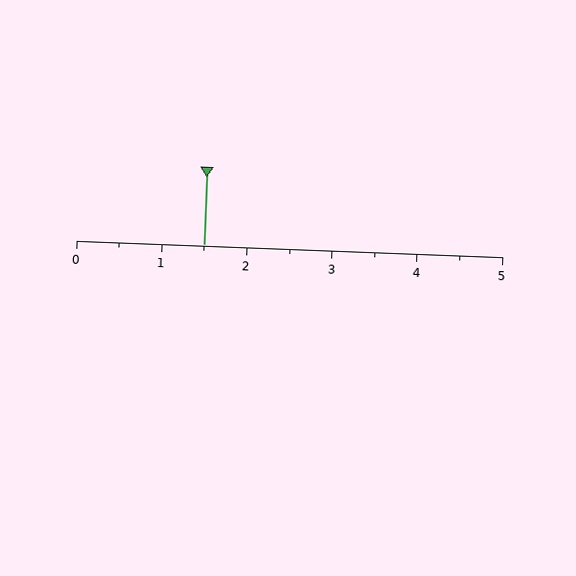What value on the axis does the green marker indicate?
The marker indicates approximately 1.5.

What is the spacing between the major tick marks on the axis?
The major ticks are spaced 1 apart.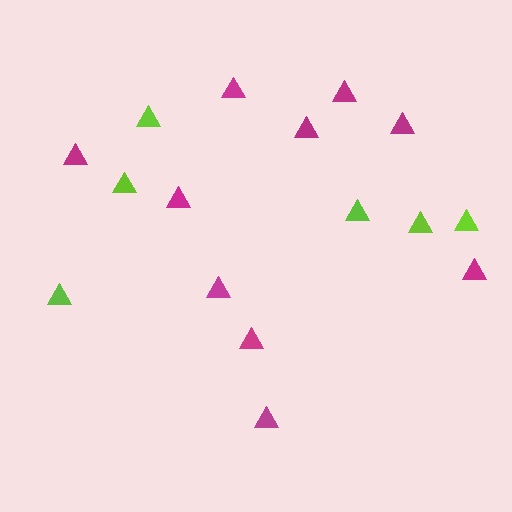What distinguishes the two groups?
There are 2 groups: one group of magenta triangles (10) and one group of lime triangles (6).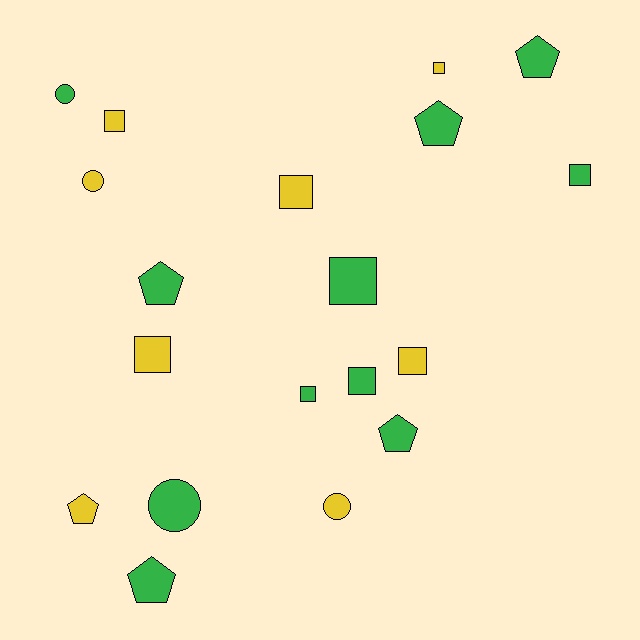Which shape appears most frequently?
Square, with 9 objects.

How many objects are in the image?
There are 19 objects.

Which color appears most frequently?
Green, with 11 objects.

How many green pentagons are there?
There are 5 green pentagons.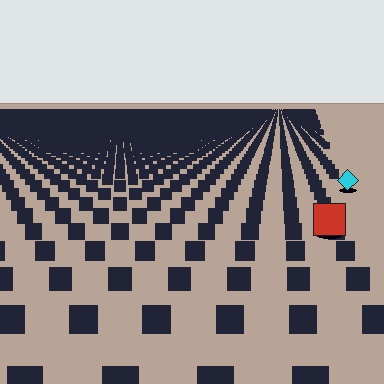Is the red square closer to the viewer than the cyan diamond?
Yes. The red square is closer — you can tell from the texture gradient: the ground texture is coarser near it.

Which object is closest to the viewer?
The red square is closest. The texture marks near it are larger and more spread out.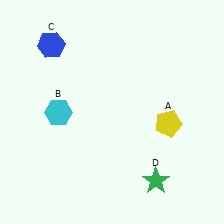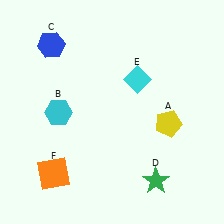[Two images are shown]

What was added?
A cyan diamond (E), an orange square (F) were added in Image 2.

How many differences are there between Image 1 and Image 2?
There are 2 differences between the two images.